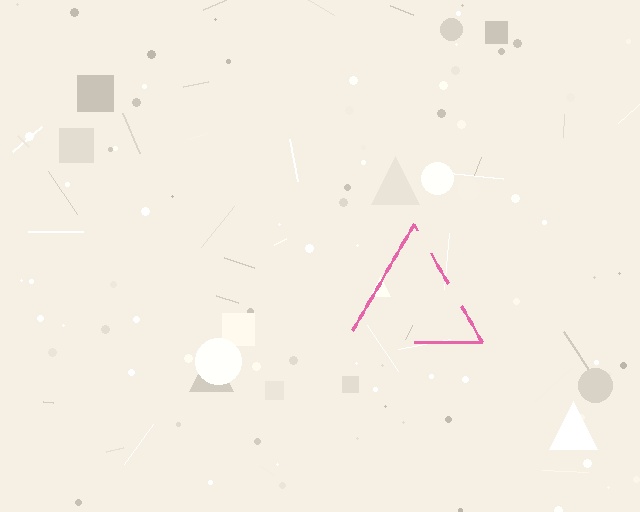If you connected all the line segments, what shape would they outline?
They would outline a triangle.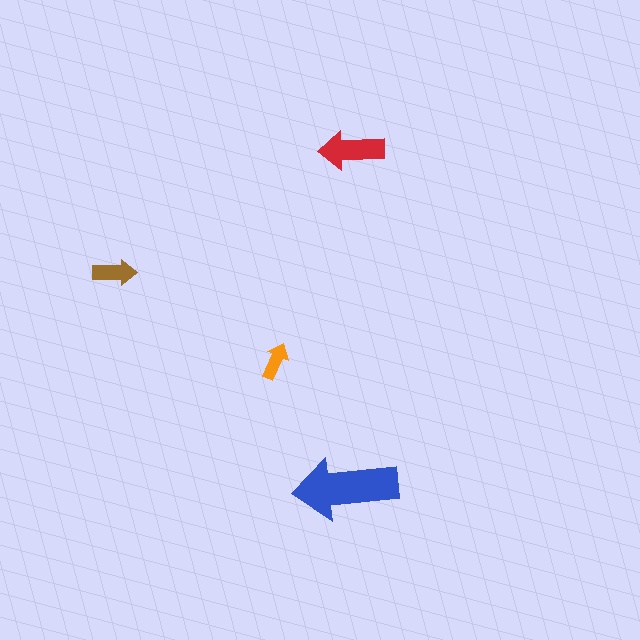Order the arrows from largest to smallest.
the blue one, the red one, the brown one, the orange one.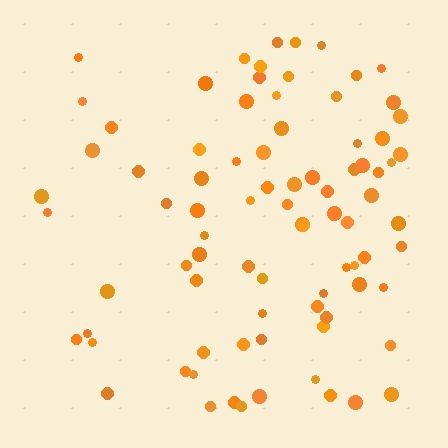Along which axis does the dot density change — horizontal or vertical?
Horizontal.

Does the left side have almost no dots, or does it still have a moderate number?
Still a moderate number, just noticeably fewer than the right.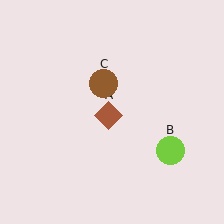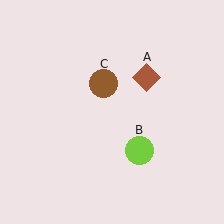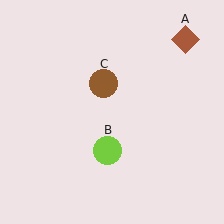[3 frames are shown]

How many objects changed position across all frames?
2 objects changed position: brown diamond (object A), lime circle (object B).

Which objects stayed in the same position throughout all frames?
Brown circle (object C) remained stationary.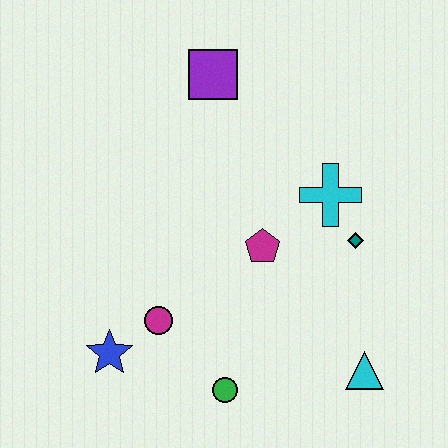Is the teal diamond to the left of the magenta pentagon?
No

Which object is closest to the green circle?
The magenta circle is closest to the green circle.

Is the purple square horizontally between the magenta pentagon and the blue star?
Yes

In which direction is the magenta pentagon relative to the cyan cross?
The magenta pentagon is to the left of the cyan cross.